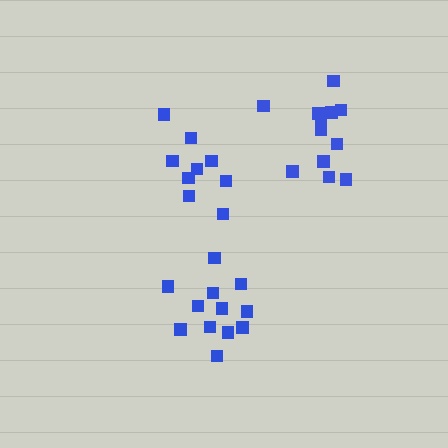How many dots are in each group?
Group 1: 9 dots, Group 2: 12 dots, Group 3: 12 dots (33 total).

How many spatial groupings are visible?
There are 3 spatial groupings.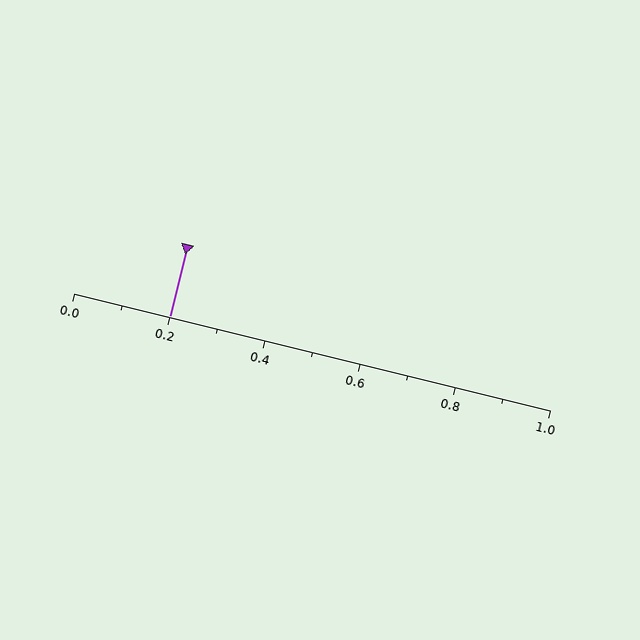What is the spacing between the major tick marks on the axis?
The major ticks are spaced 0.2 apart.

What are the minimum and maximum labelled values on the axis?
The axis runs from 0.0 to 1.0.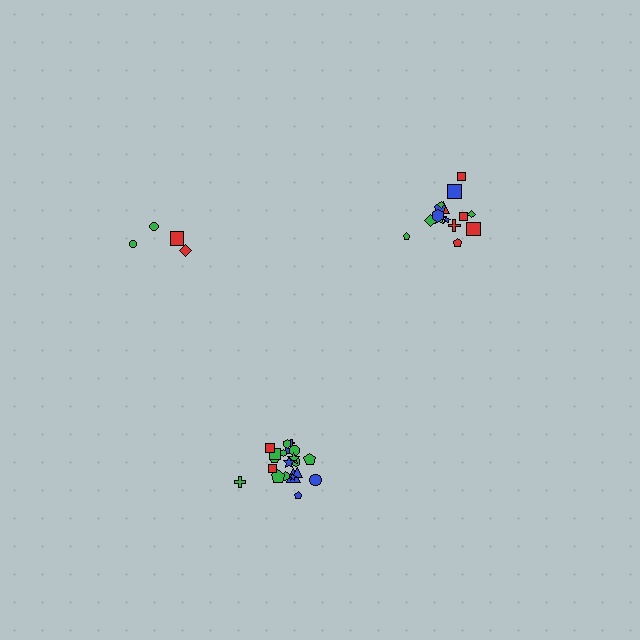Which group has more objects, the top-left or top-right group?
The top-right group.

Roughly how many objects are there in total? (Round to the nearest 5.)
Roughly 40 objects in total.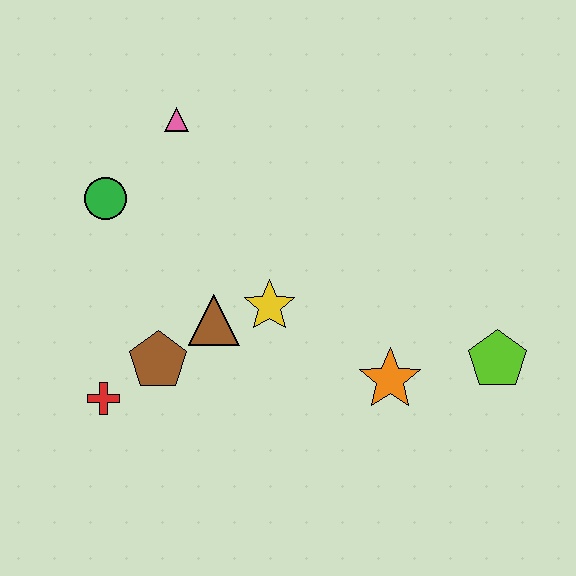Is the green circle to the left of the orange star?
Yes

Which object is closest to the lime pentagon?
The orange star is closest to the lime pentagon.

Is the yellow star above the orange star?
Yes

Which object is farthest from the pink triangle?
The lime pentagon is farthest from the pink triangle.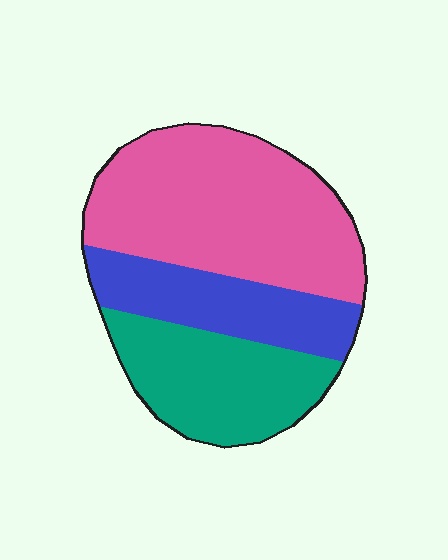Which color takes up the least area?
Blue, at roughly 25%.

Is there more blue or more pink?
Pink.